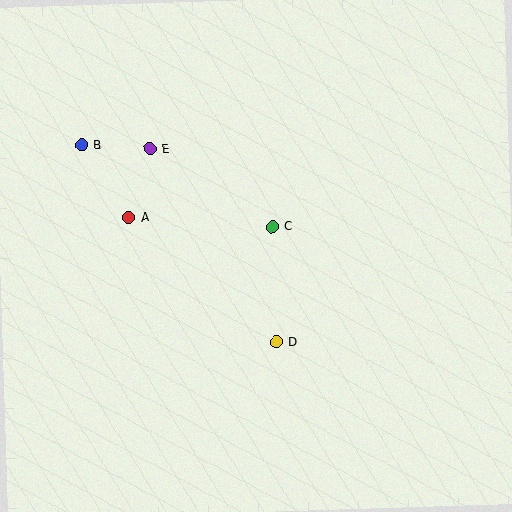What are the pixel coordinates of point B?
Point B is at (82, 145).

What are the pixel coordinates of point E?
Point E is at (150, 149).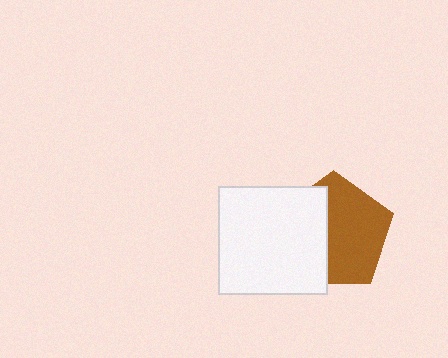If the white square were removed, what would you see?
You would see the complete brown pentagon.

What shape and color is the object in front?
The object in front is a white square.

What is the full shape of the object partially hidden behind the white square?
The partially hidden object is a brown pentagon.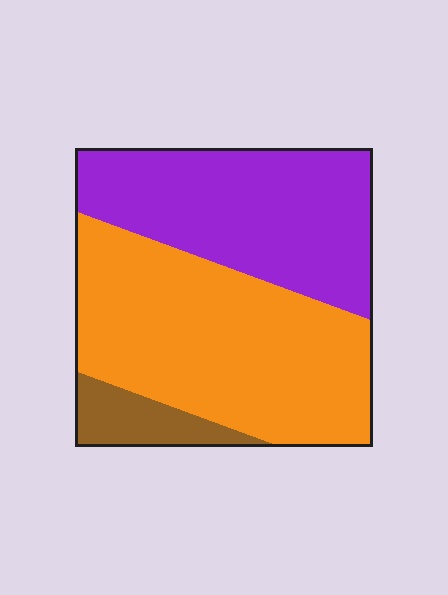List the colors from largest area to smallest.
From largest to smallest: orange, purple, brown.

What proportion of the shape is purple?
Purple takes up between a quarter and a half of the shape.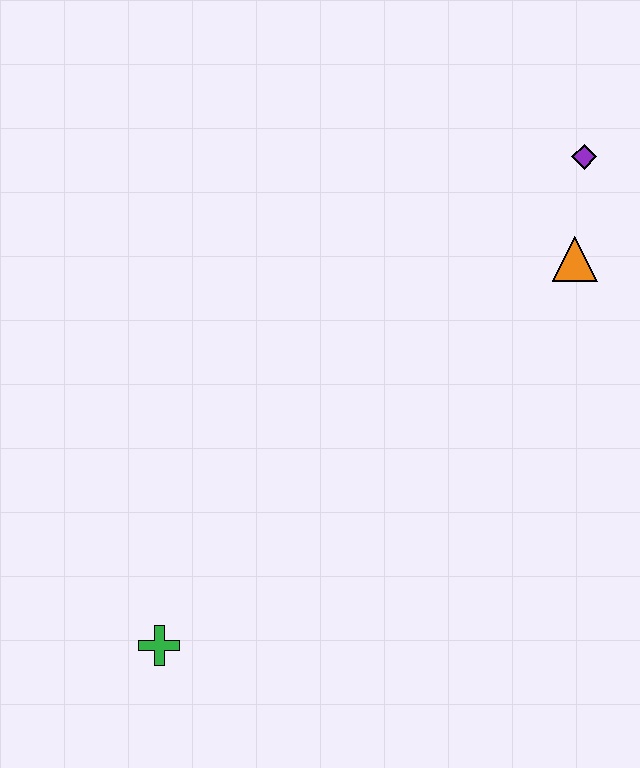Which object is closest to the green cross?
The orange triangle is closest to the green cross.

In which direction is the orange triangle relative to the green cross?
The orange triangle is to the right of the green cross.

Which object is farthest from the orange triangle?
The green cross is farthest from the orange triangle.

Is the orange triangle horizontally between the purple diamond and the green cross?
Yes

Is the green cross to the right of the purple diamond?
No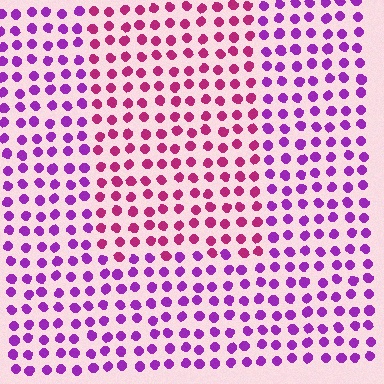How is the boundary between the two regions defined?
The boundary is defined purely by a slight shift in hue (about 38 degrees). Spacing, size, and orientation are identical on both sides.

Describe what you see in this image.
The image is filled with small purple elements in a uniform arrangement. A rectangle-shaped region is visible where the elements are tinted to a slightly different hue, forming a subtle color boundary.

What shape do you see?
I see a rectangle.